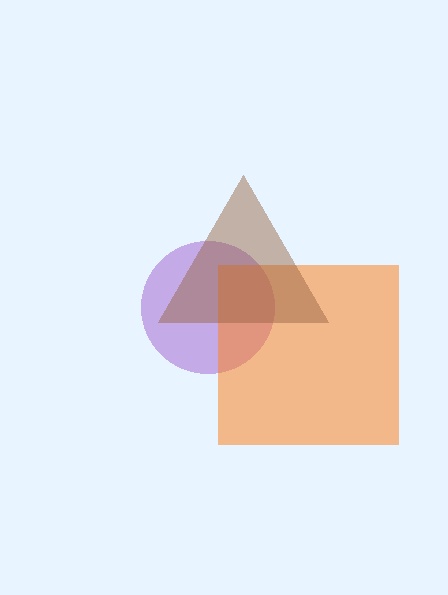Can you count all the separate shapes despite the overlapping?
Yes, there are 3 separate shapes.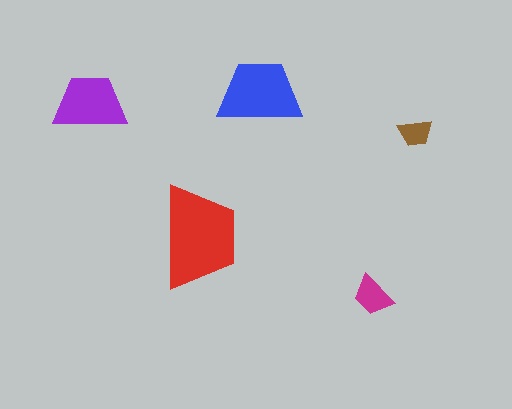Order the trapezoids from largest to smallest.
the red one, the blue one, the purple one, the magenta one, the brown one.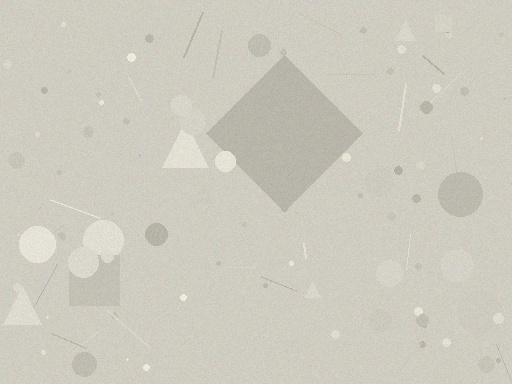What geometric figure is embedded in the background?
A diamond is embedded in the background.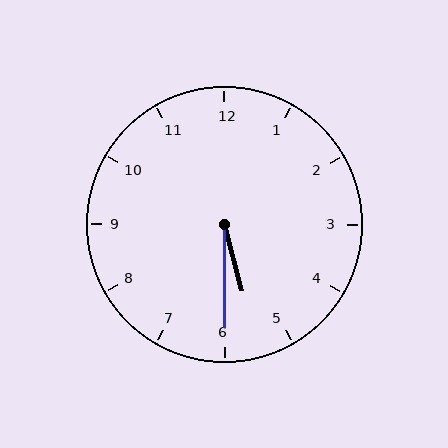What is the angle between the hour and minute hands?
Approximately 15 degrees.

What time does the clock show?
5:30.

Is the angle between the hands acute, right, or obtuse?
It is acute.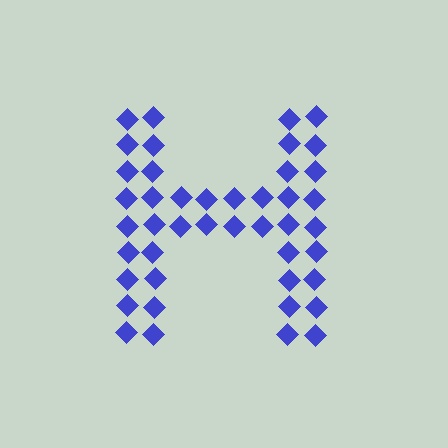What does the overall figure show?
The overall figure shows the letter H.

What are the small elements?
The small elements are diamonds.